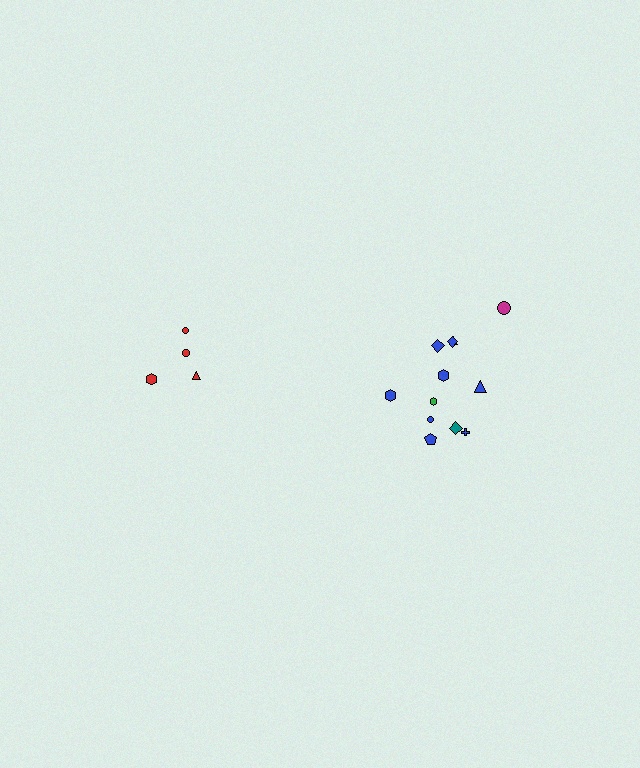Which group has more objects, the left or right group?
The right group.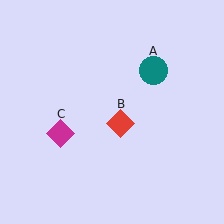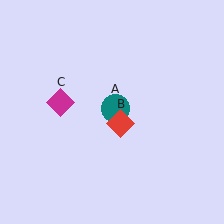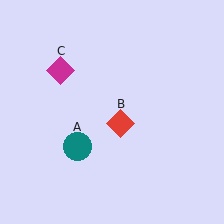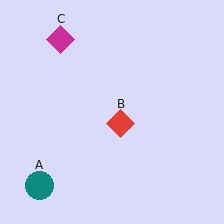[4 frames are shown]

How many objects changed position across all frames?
2 objects changed position: teal circle (object A), magenta diamond (object C).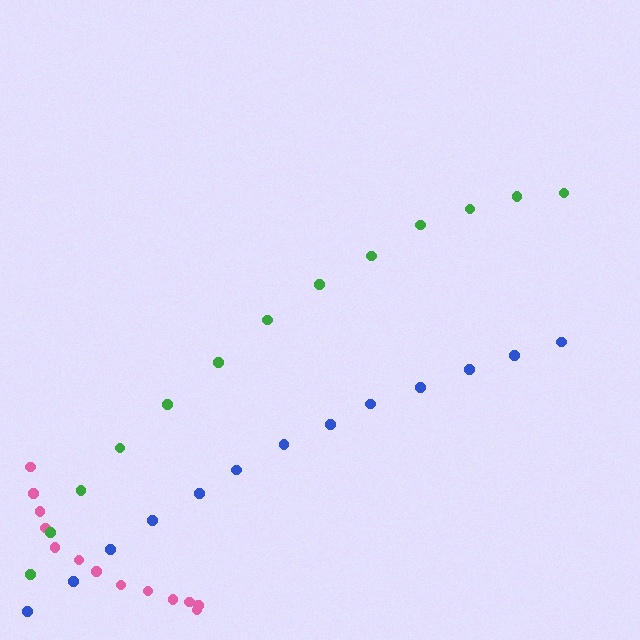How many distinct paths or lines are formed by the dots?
There are 3 distinct paths.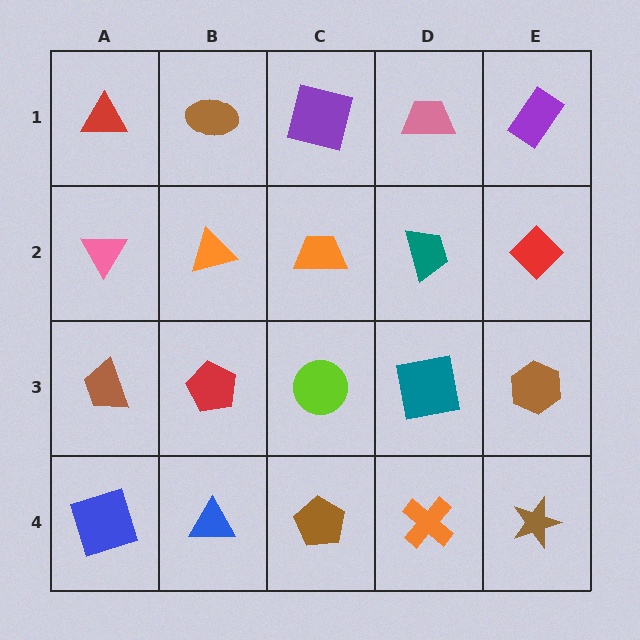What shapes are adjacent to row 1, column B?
An orange triangle (row 2, column B), a red triangle (row 1, column A), a purple square (row 1, column C).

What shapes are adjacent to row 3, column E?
A red diamond (row 2, column E), a brown star (row 4, column E), a teal square (row 3, column D).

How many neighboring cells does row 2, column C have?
4.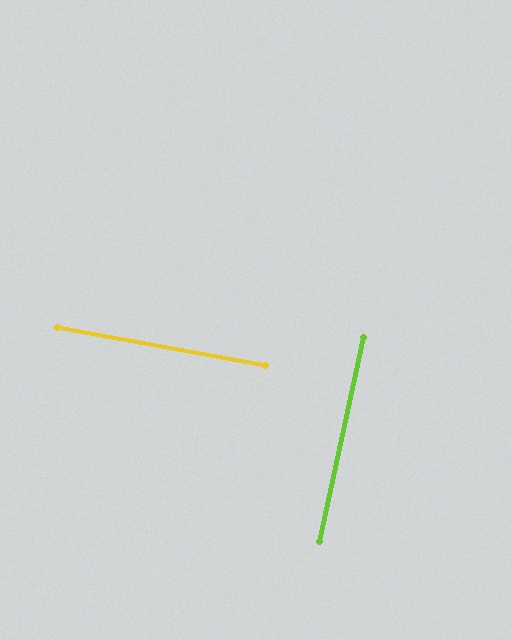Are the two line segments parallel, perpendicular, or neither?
Perpendicular — they meet at approximately 88°.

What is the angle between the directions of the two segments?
Approximately 88 degrees.